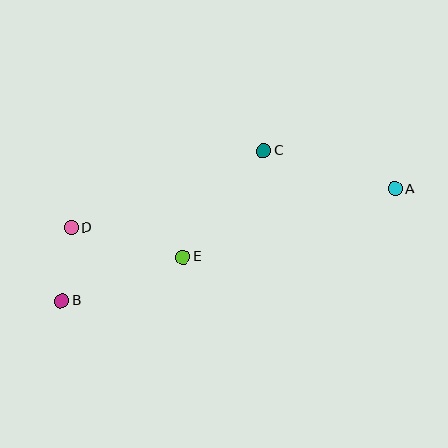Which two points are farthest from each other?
Points A and B are farthest from each other.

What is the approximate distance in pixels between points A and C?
The distance between A and C is approximately 137 pixels.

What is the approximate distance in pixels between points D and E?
The distance between D and E is approximately 116 pixels.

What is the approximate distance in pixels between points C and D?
The distance between C and D is approximately 207 pixels.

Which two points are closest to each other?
Points B and D are closest to each other.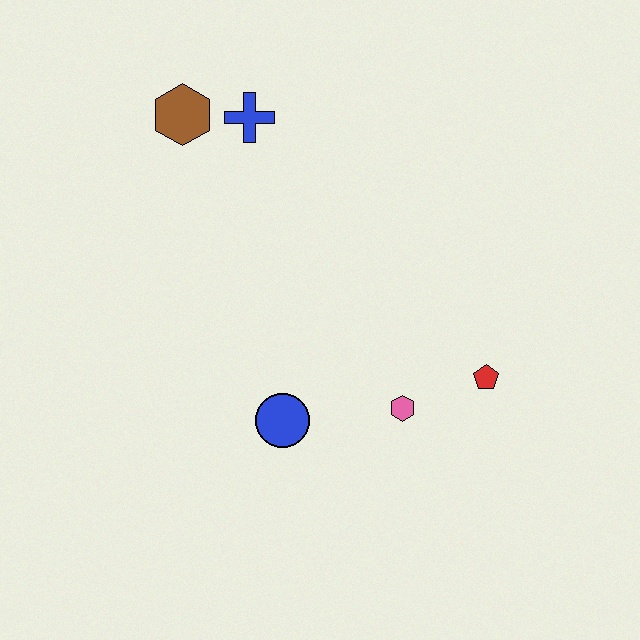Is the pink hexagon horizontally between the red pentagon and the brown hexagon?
Yes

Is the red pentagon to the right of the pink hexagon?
Yes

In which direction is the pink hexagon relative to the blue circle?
The pink hexagon is to the right of the blue circle.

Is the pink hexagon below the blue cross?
Yes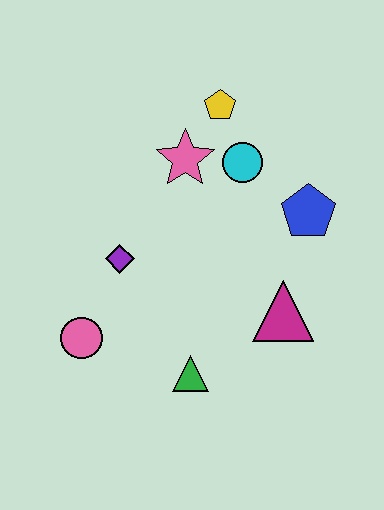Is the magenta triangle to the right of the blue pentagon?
No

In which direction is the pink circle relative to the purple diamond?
The pink circle is below the purple diamond.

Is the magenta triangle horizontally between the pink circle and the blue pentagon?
Yes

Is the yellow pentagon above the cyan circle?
Yes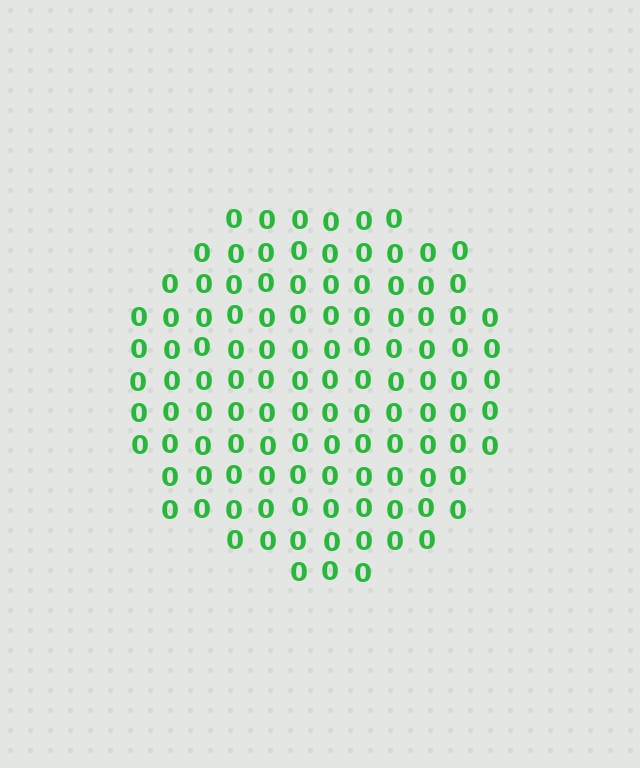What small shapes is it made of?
It is made of small digit 0's.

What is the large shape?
The large shape is a circle.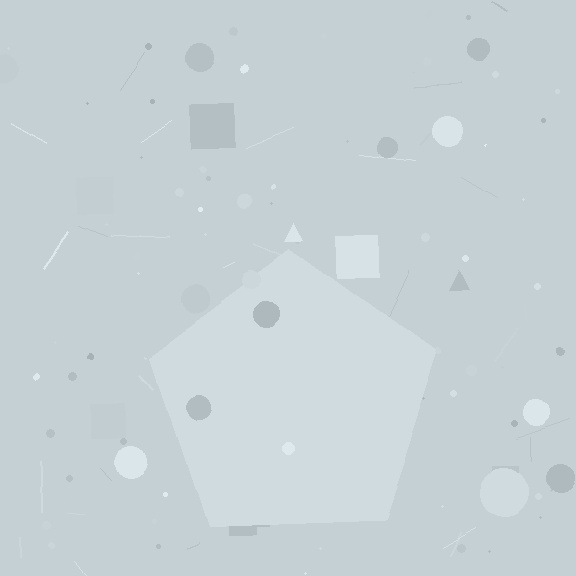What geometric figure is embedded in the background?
A pentagon is embedded in the background.